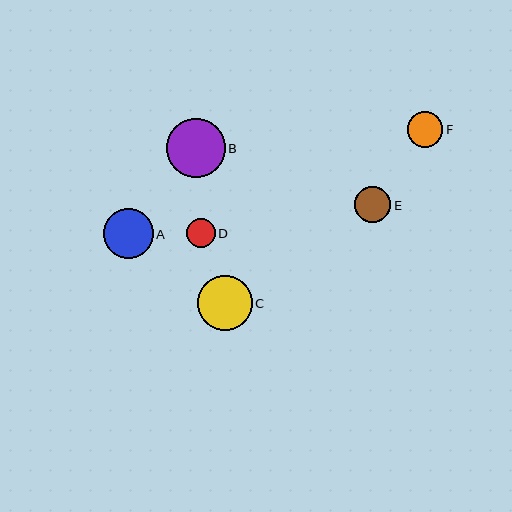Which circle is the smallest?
Circle D is the smallest with a size of approximately 29 pixels.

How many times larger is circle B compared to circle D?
Circle B is approximately 2.0 times the size of circle D.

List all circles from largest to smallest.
From largest to smallest: B, C, A, E, F, D.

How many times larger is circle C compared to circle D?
Circle C is approximately 1.9 times the size of circle D.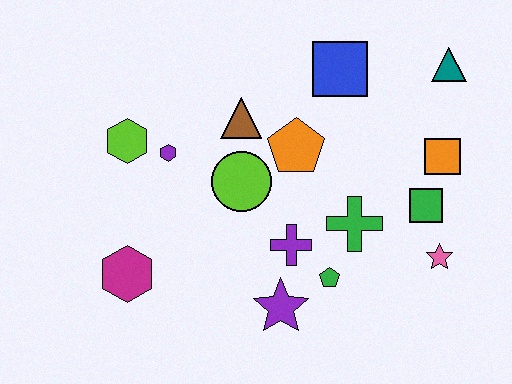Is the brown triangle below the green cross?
No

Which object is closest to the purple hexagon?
The lime hexagon is closest to the purple hexagon.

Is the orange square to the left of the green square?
No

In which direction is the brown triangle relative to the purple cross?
The brown triangle is above the purple cross.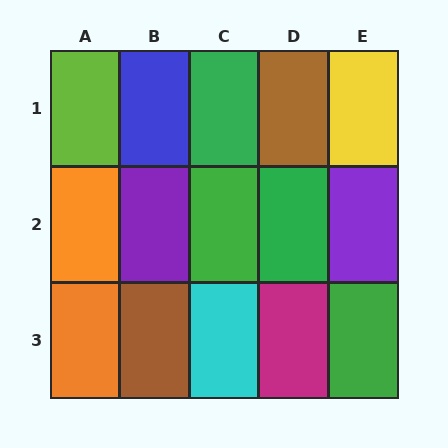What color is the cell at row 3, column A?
Orange.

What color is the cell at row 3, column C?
Cyan.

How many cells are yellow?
1 cell is yellow.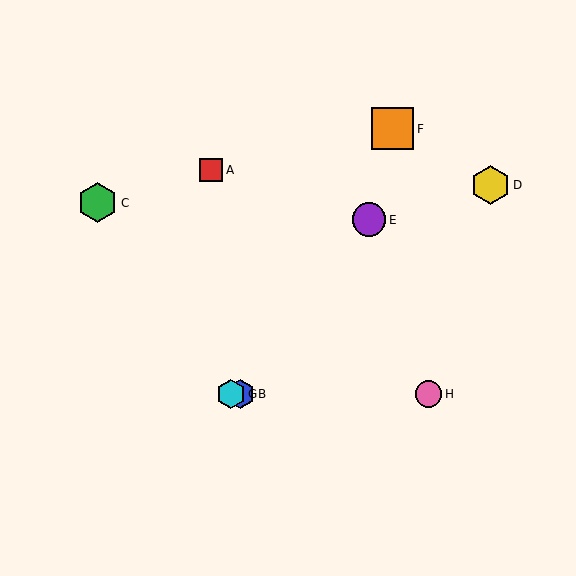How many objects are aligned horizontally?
3 objects (B, G, H) are aligned horizontally.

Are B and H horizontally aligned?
Yes, both are at y≈394.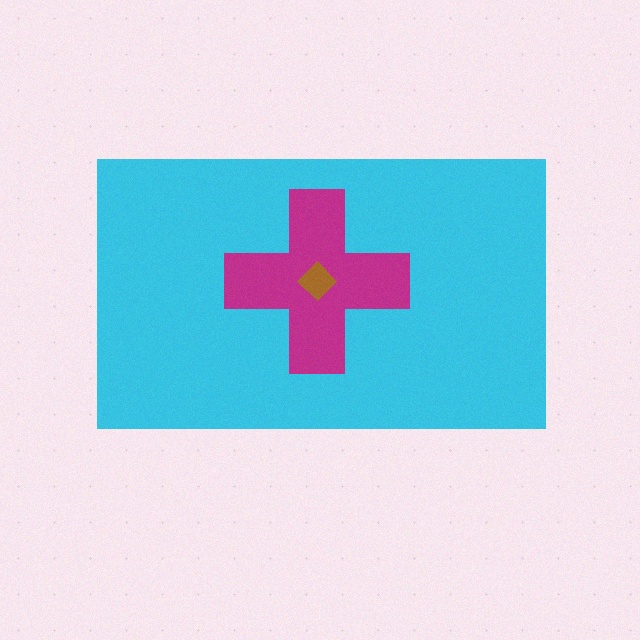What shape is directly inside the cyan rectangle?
The magenta cross.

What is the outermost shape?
The cyan rectangle.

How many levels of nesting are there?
3.